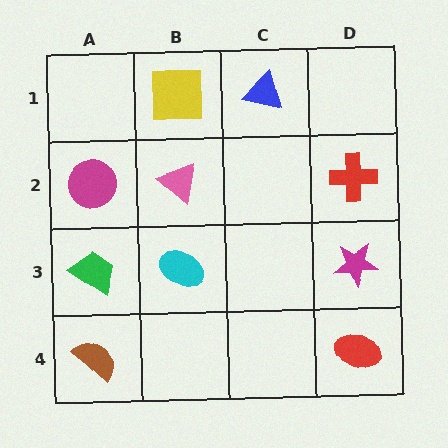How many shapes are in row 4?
2 shapes.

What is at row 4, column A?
A brown semicircle.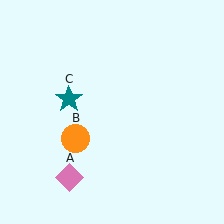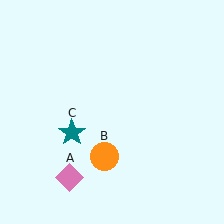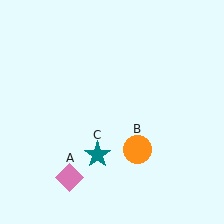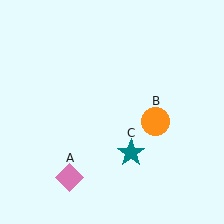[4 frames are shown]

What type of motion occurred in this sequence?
The orange circle (object B), teal star (object C) rotated counterclockwise around the center of the scene.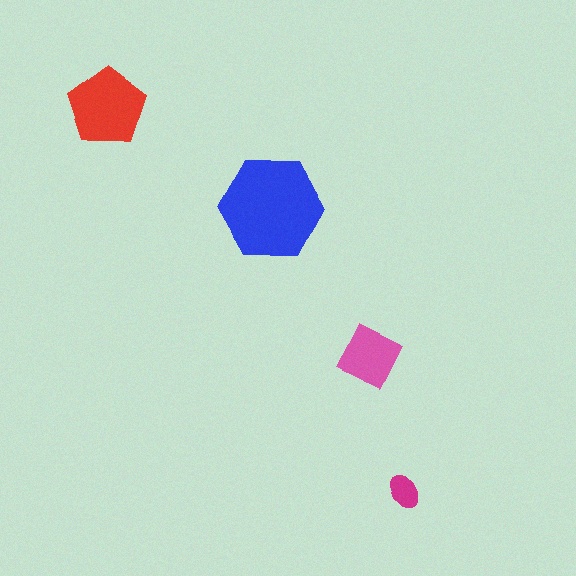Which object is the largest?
The blue hexagon.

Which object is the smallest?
The magenta ellipse.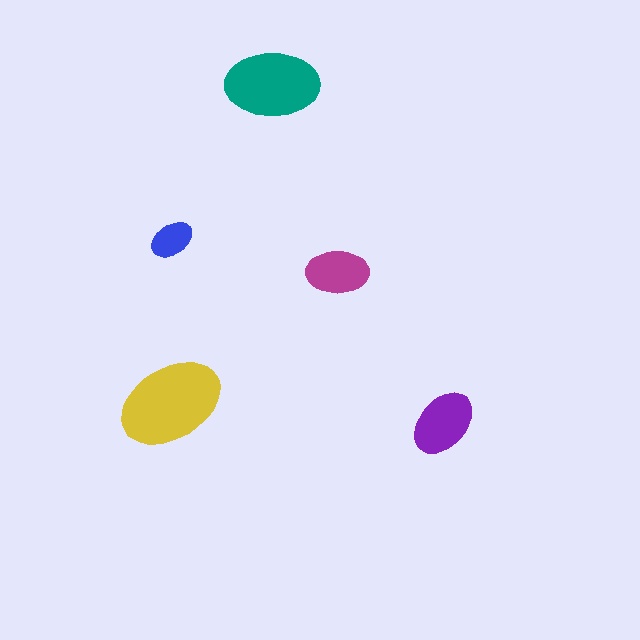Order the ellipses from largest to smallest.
the yellow one, the teal one, the purple one, the magenta one, the blue one.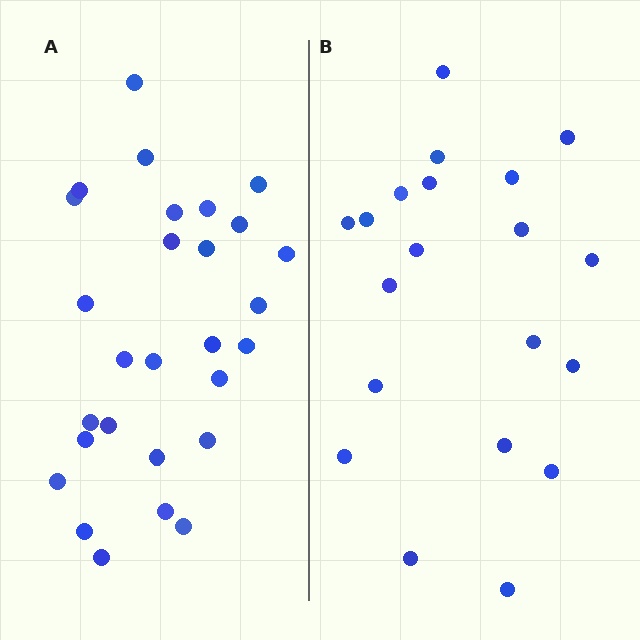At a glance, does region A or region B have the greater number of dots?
Region A (the left region) has more dots.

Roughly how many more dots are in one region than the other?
Region A has roughly 8 or so more dots than region B.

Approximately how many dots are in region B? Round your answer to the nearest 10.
About 20 dots.